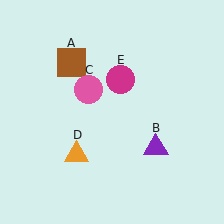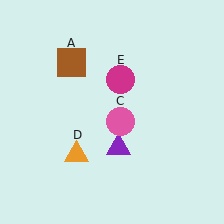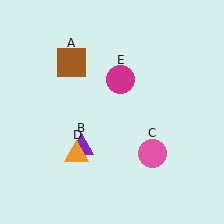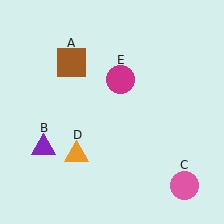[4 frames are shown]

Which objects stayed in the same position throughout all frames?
Brown square (object A) and orange triangle (object D) and magenta circle (object E) remained stationary.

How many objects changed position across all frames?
2 objects changed position: purple triangle (object B), pink circle (object C).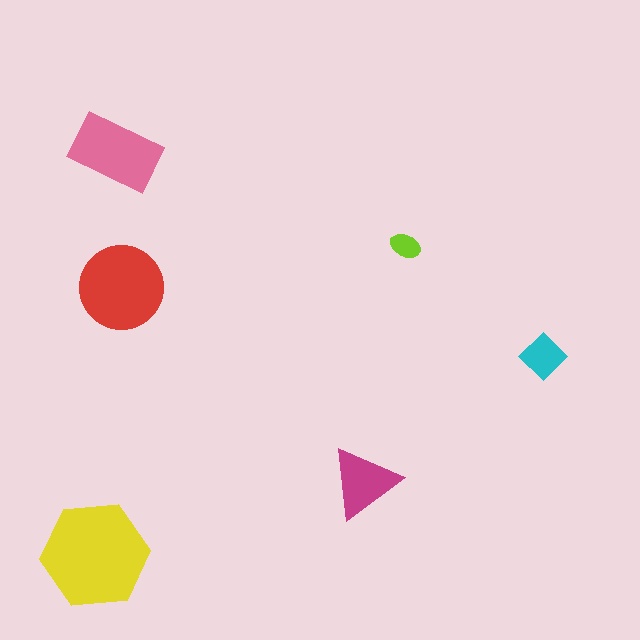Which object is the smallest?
The lime ellipse.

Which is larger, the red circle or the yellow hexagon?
The yellow hexagon.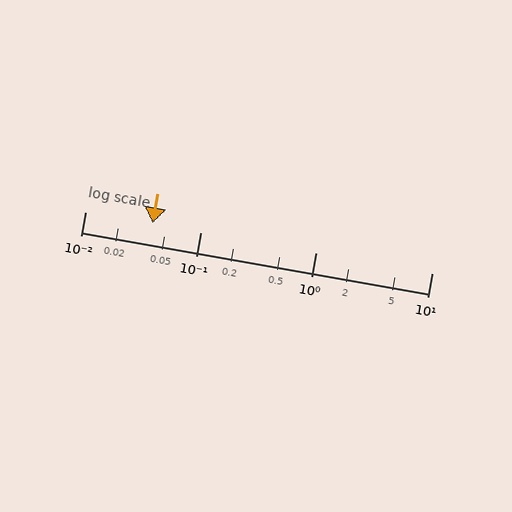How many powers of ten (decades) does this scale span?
The scale spans 3 decades, from 0.01 to 10.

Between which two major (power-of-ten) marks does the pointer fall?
The pointer is between 0.01 and 0.1.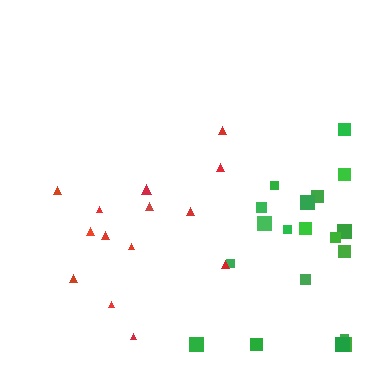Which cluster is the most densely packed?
Green.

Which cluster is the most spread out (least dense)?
Red.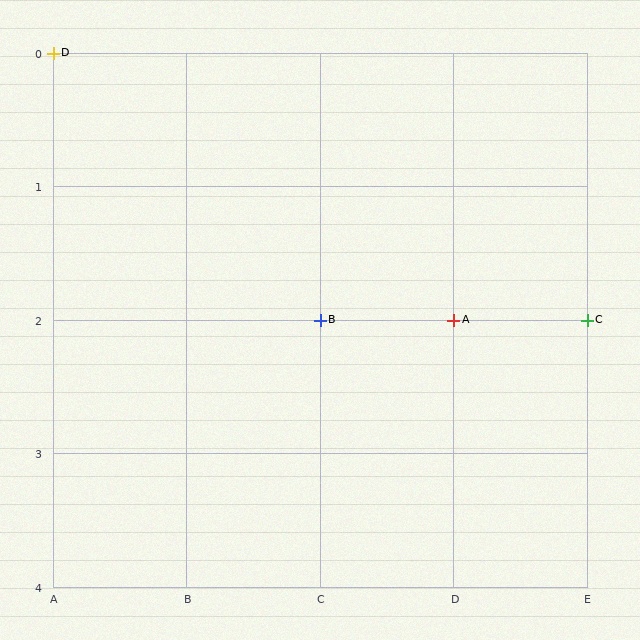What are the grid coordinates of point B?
Point B is at grid coordinates (C, 2).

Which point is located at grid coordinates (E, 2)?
Point C is at (E, 2).